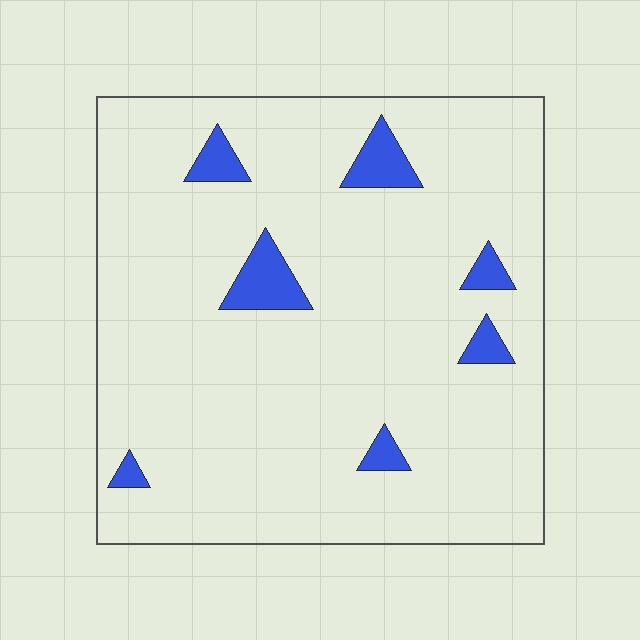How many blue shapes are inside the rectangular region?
7.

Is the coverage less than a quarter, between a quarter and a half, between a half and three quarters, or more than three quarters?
Less than a quarter.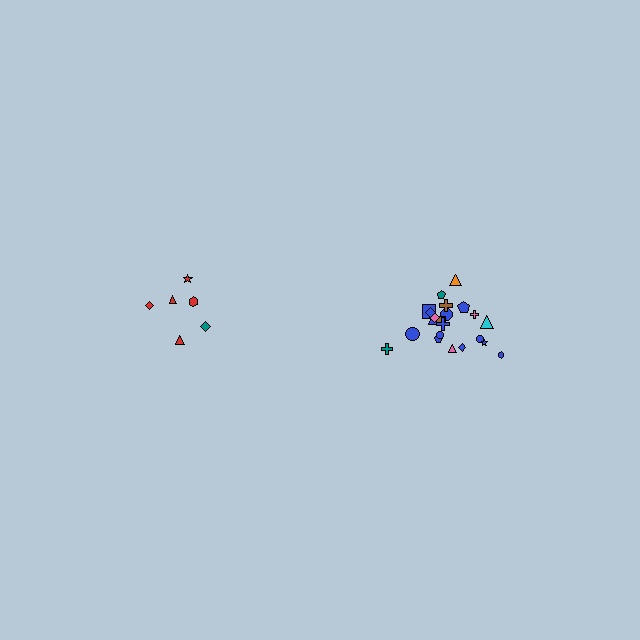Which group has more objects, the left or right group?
The right group.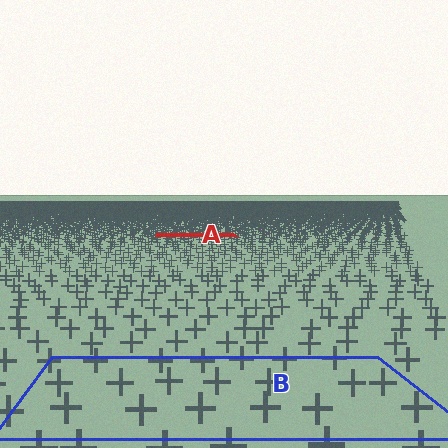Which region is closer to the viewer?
Region B is closer. The texture elements there are larger and more spread out.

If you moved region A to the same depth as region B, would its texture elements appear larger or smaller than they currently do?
They would appear larger. At a closer depth, the same texture elements are projected at a bigger on-screen size.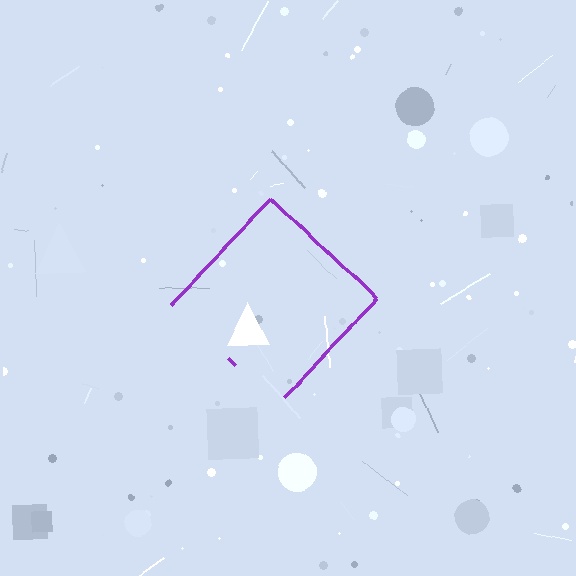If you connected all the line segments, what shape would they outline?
They would outline a diamond.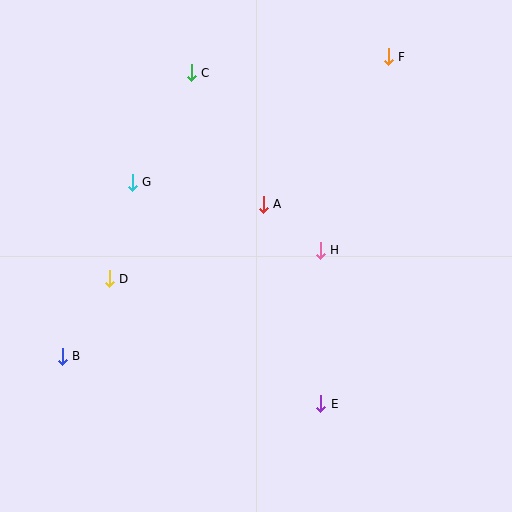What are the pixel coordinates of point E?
Point E is at (321, 404).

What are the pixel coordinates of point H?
Point H is at (320, 250).